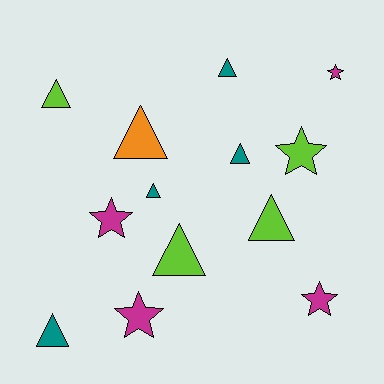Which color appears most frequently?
Teal, with 4 objects.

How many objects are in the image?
There are 13 objects.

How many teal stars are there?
There are no teal stars.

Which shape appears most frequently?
Triangle, with 8 objects.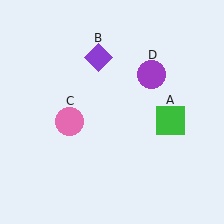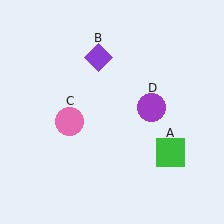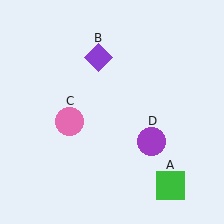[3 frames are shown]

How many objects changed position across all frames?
2 objects changed position: green square (object A), purple circle (object D).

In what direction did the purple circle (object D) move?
The purple circle (object D) moved down.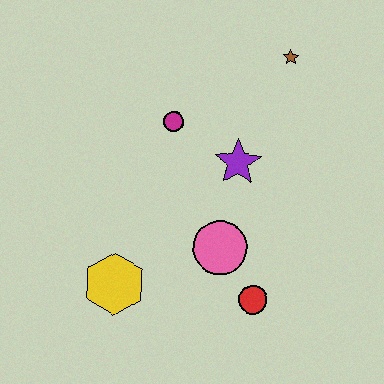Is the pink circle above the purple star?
No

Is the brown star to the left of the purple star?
No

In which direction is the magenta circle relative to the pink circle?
The magenta circle is above the pink circle.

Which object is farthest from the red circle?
The brown star is farthest from the red circle.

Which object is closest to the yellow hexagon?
The pink circle is closest to the yellow hexagon.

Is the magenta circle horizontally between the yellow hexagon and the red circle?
Yes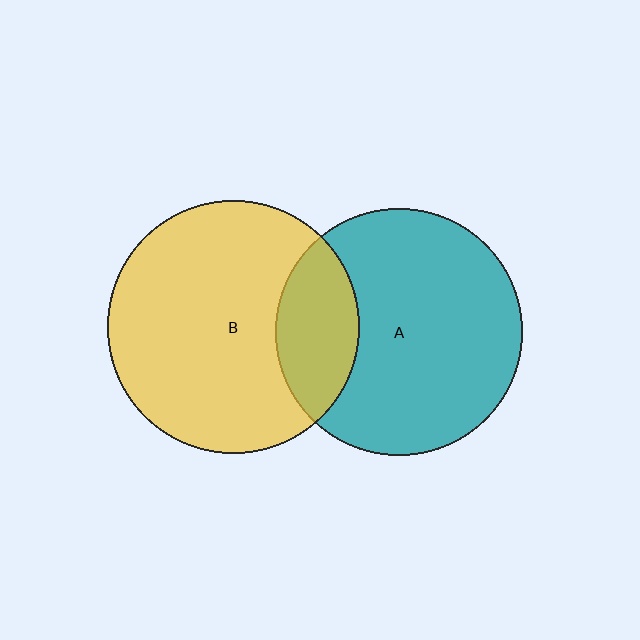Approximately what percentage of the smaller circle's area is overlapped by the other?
Approximately 25%.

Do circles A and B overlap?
Yes.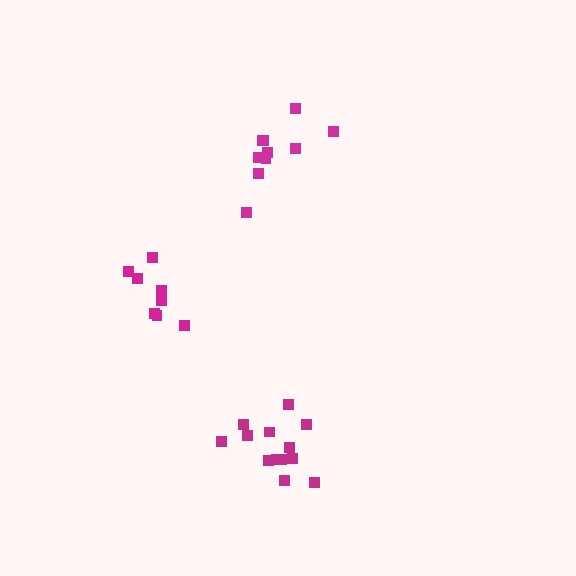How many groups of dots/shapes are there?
There are 3 groups.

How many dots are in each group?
Group 1: 10 dots, Group 2: 13 dots, Group 3: 8 dots (31 total).